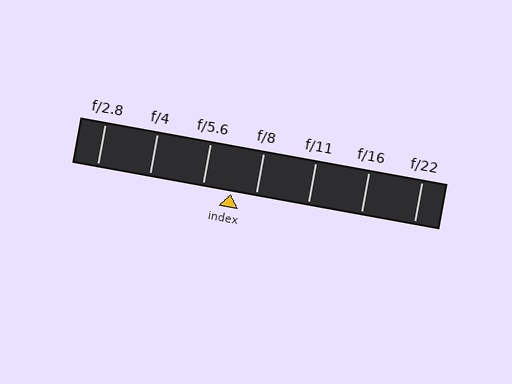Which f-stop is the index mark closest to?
The index mark is closest to f/8.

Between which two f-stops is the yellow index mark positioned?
The index mark is between f/5.6 and f/8.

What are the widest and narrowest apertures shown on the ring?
The widest aperture shown is f/2.8 and the narrowest is f/22.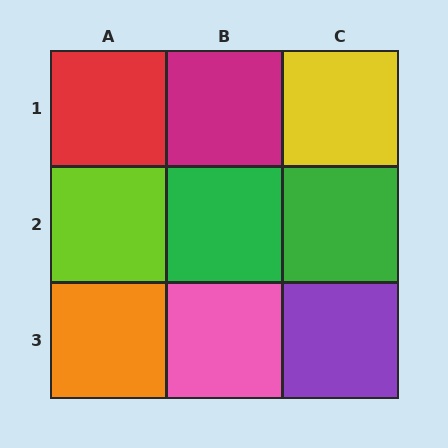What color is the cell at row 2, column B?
Green.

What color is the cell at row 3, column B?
Pink.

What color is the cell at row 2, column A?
Lime.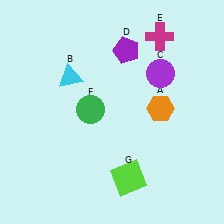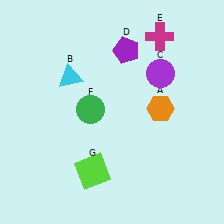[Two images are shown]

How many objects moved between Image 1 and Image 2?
1 object moved between the two images.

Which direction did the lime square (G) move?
The lime square (G) moved left.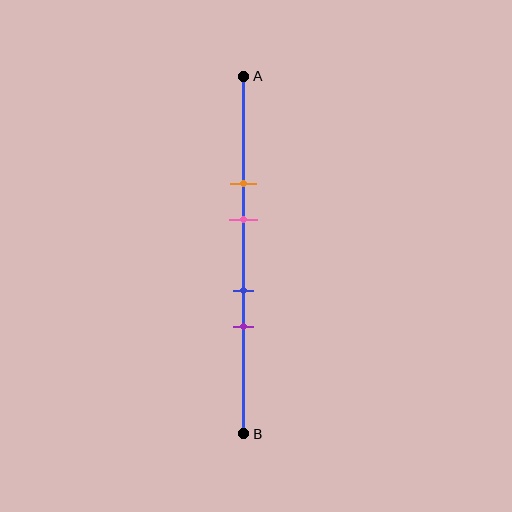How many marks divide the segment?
There are 4 marks dividing the segment.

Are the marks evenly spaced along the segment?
No, the marks are not evenly spaced.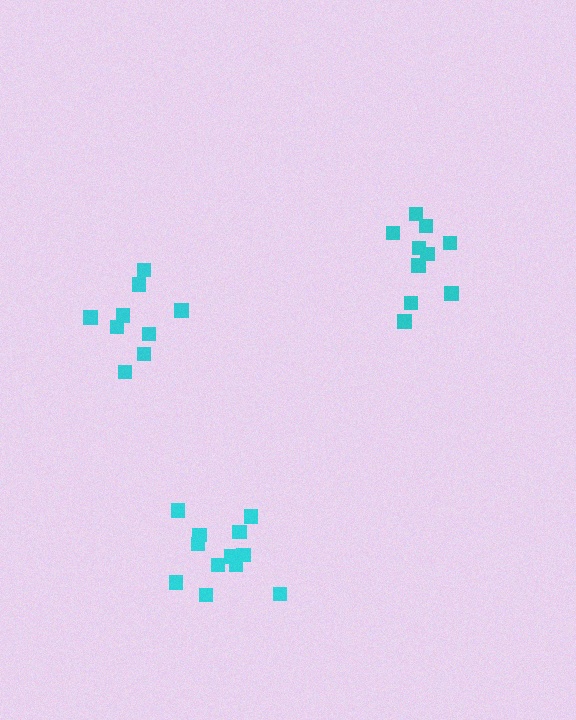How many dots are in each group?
Group 1: 10 dots, Group 2: 9 dots, Group 3: 12 dots (31 total).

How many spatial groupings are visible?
There are 3 spatial groupings.